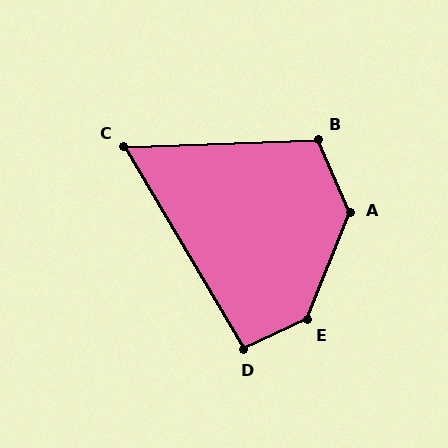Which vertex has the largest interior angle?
E, at approximately 137 degrees.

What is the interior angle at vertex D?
Approximately 96 degrees (obtuse).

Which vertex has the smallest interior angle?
C, at approximately 61 degrees.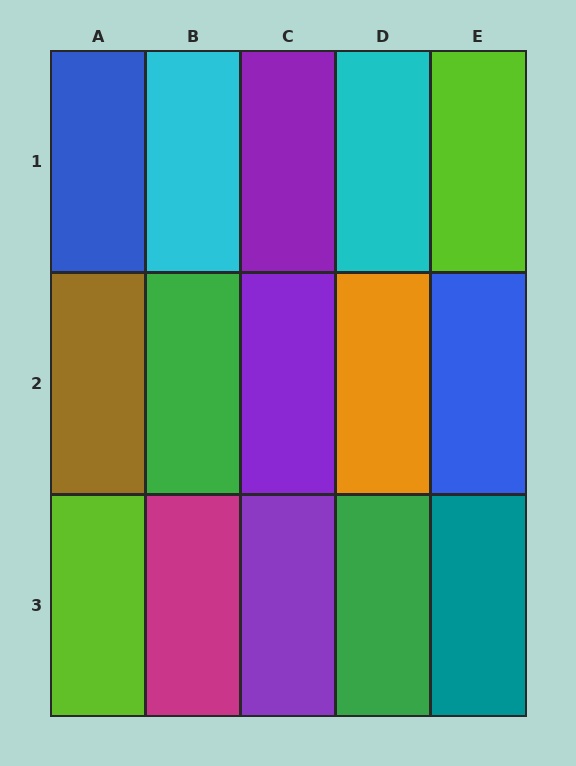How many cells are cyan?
2 cells are cyan.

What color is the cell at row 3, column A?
Lime.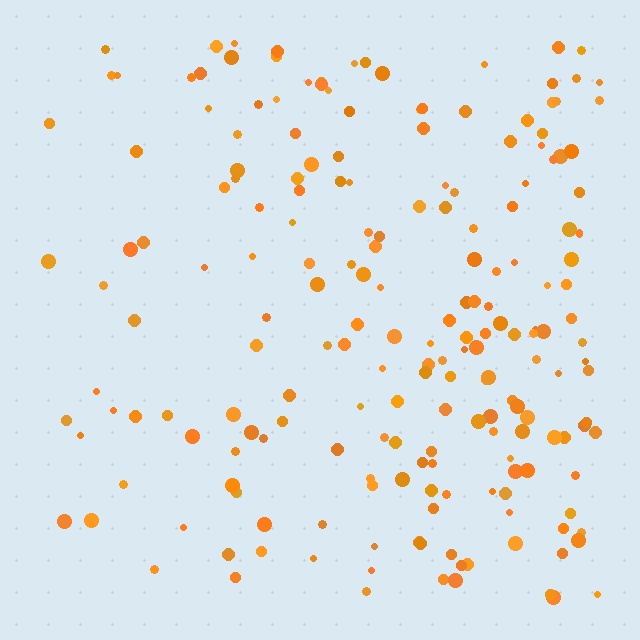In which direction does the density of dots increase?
From left to right, with the right side densest.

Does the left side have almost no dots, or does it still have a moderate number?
Still a moderate number, just noticeably fewer than the right.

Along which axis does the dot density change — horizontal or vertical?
Horizontal.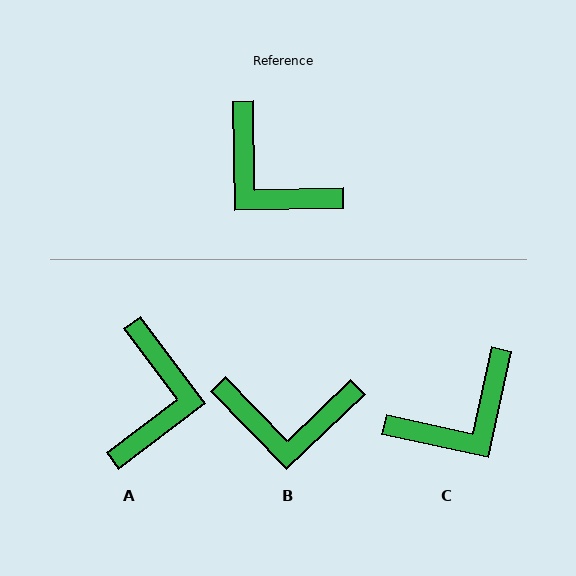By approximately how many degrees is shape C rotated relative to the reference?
Approximately 77 degrees counter-clockwise.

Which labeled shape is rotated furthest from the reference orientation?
A, about 126 degrees away.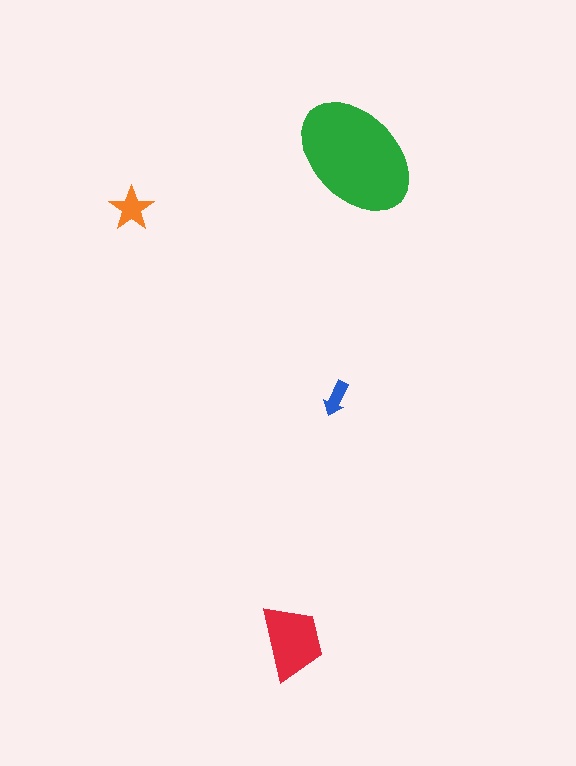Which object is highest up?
The green ellipse is topmost.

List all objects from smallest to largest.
The blue arrow, the orange star, the red trapezoid, the green ellipse.